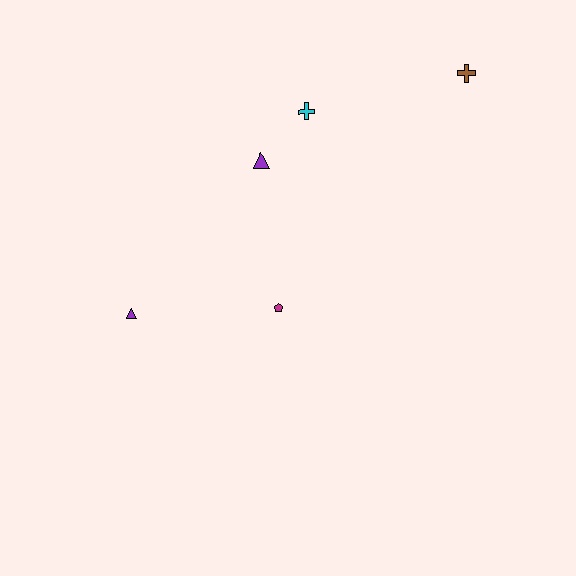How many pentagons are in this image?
There is 1 pentagon.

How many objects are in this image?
There are 5 objects.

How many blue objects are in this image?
There are no blue objects.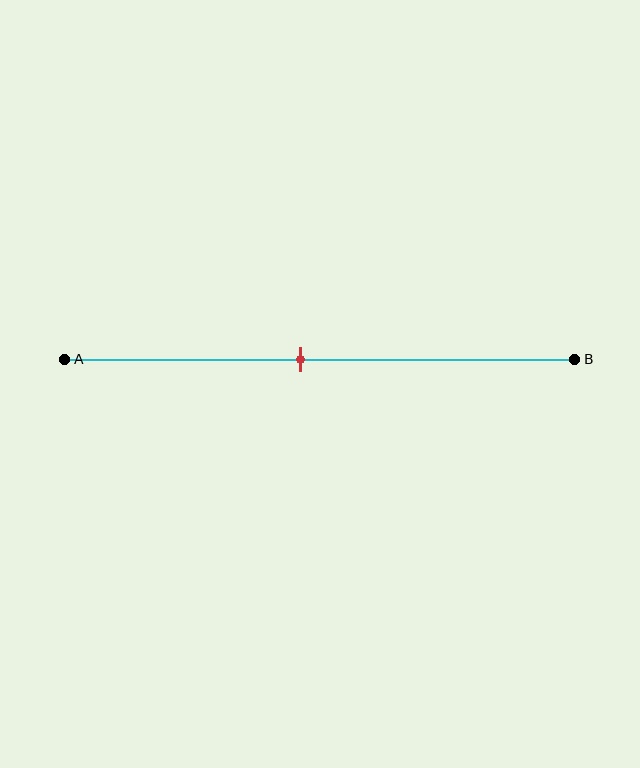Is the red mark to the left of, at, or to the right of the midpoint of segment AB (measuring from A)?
The red mark is to the left of the midpoint of segment AB.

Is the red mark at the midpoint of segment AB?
No, the mark is at about 45% from A, not at the 50% midpoint.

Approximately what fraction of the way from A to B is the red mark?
The red mark is approximately 45% of the way from A to B.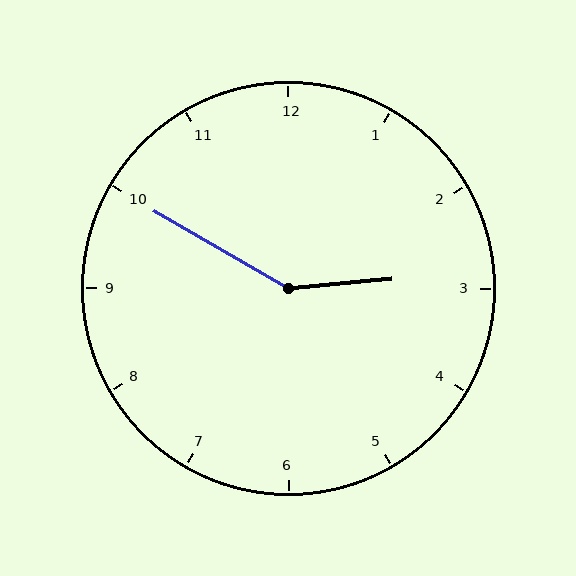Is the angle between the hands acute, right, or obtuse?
It is obtuse.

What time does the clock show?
2:50.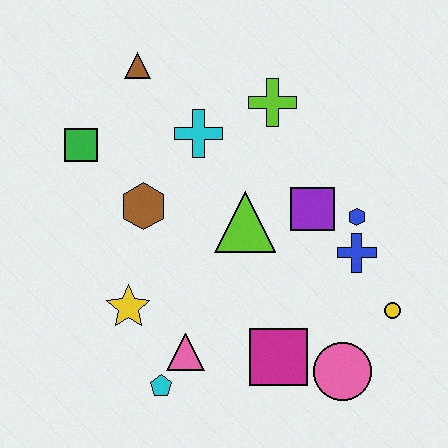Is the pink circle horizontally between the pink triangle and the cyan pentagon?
No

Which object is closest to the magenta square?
The pink circle is closest to the magenta square.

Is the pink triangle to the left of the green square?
No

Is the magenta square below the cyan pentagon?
No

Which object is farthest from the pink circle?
The brown triangle is farthest from the pink circle.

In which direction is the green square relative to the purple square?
The green square is to the left of the purple square.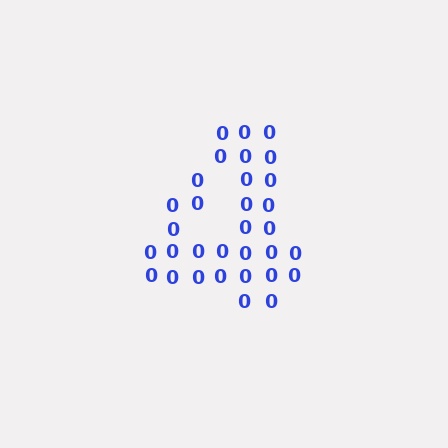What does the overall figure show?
The overall figure shows the digit 4.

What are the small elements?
The small elements are digit 0's.